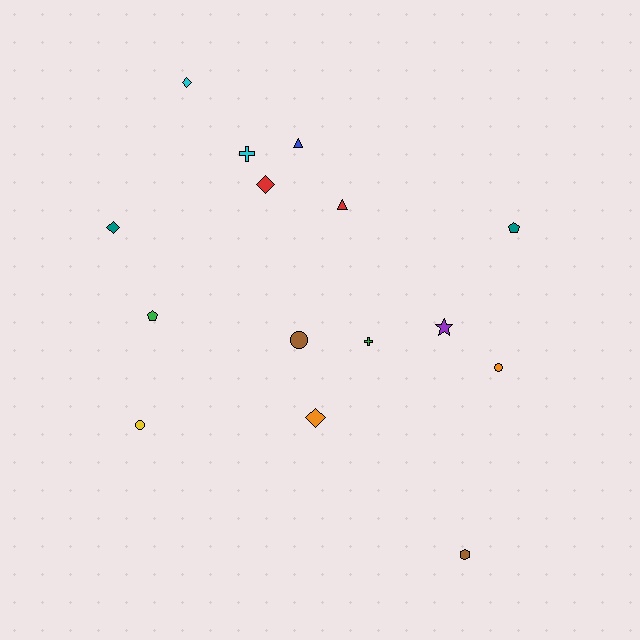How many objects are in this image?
There are 15 objects.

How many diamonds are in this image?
There are 4 diamonds.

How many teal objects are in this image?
There are 2 teal objects.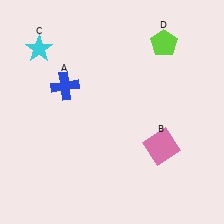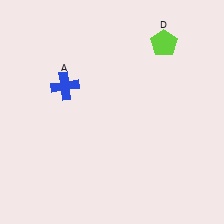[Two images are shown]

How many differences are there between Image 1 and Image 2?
There are 2 differences between the two images.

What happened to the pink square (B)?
The pink square (B) was removed in Image 2. It was in the bottom-right area of Image 1.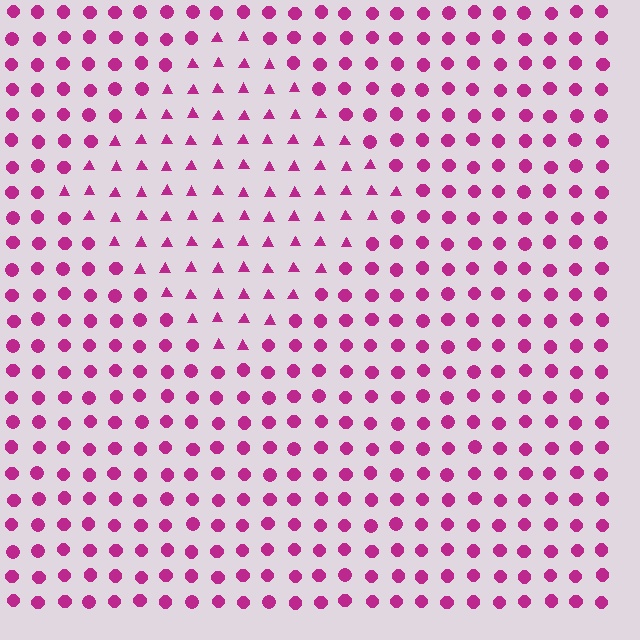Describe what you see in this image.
The image is filled with small magenta elements arranged in a uniform grid. A diamond-shaped region contains triangles, while the surrounding area contains circles. The boundary is defined purely by the change in element shape.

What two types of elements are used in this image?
The image uses triangles inside the diamond region and circles outside it.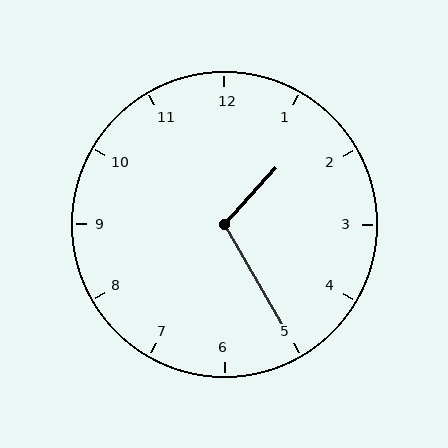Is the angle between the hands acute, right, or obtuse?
It is obtuse.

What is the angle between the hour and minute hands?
Approximately 108 degrees.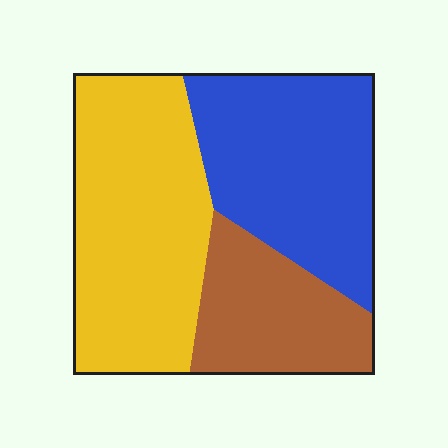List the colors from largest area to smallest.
From largest to smallest: yellow, blue, brown.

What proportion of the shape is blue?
Blue takes up about three eighths (3/8) of the shape.